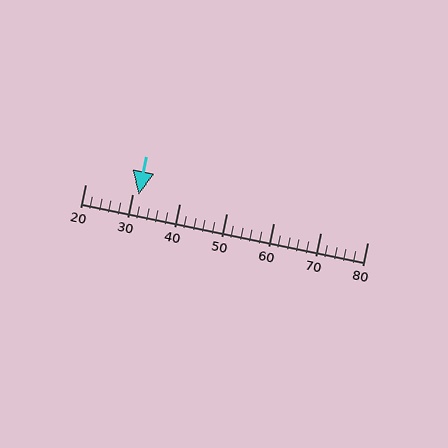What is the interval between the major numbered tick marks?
The major tick marks are spaced 10 units apart.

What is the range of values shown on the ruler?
The ruler shows values from 20 to 80.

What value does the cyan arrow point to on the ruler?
The cyan arrow points to approximately 31.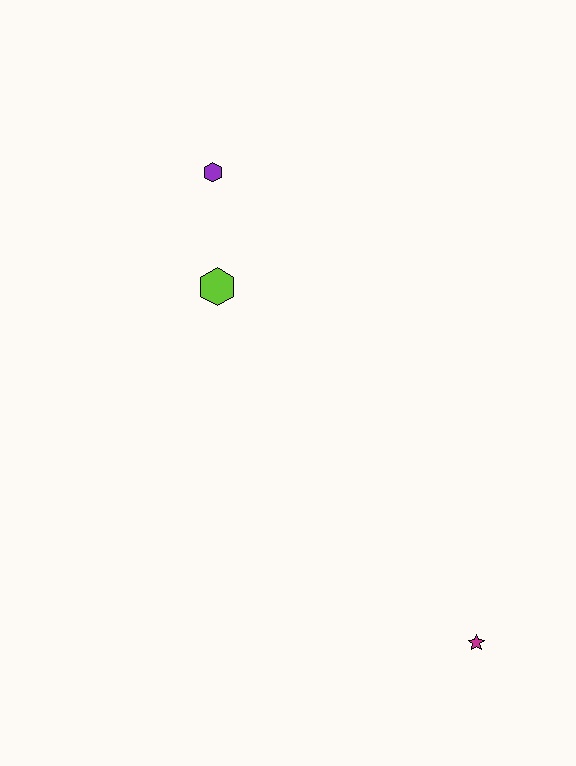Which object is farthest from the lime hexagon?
The magenta star is farthest from the lime hexagon.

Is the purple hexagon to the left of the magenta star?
Yes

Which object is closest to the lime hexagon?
The purple hexagon is closest to the lime hexagon.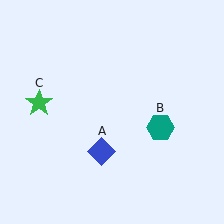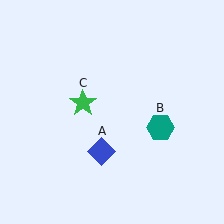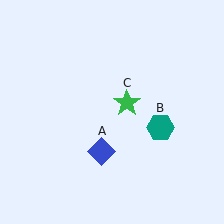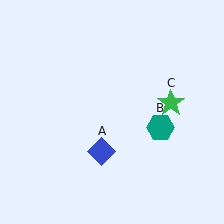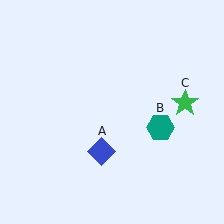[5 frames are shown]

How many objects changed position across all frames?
1 object changed position: green star (object C).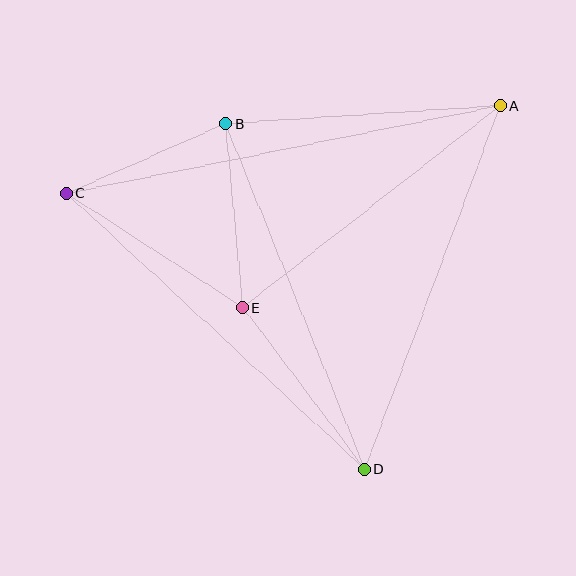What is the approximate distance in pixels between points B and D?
The distance between B and D is approximately 372 pixels.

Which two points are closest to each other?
Points B and C are closest to each other.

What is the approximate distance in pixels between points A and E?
The distance between A and E is approximately 327 pixels.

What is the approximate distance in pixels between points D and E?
The distance between D and E is approximately 203 pixels.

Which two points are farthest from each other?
Points A and C are farthest from each other.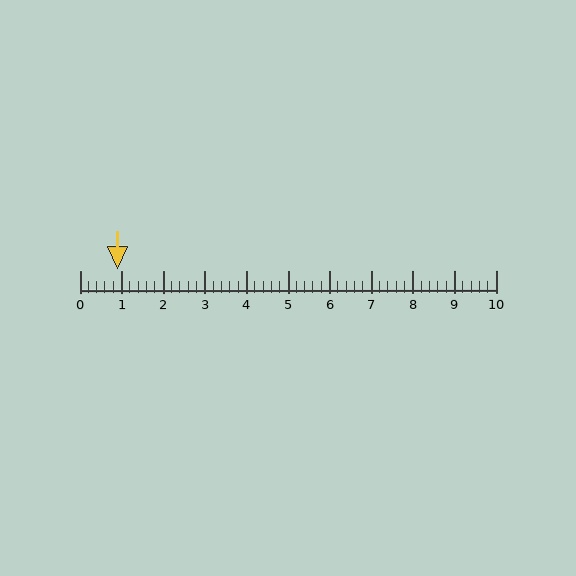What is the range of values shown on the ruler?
The ruler shows values from 0 to 10.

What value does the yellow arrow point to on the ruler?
The yellow arrow points to approximately 0.9.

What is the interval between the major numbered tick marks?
The major tick marks are spaced 1 units apart.